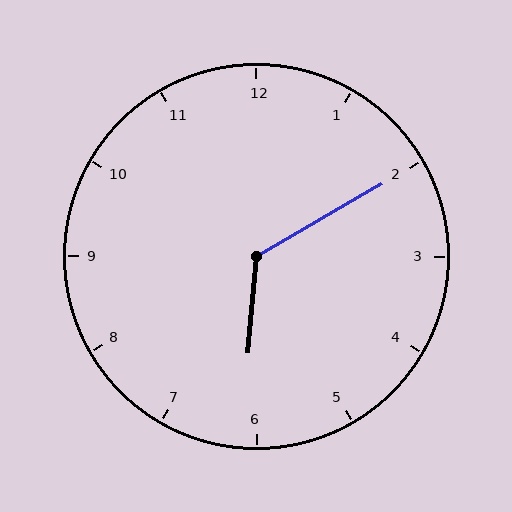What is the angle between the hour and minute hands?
Approximately 125 degrees.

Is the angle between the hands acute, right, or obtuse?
It is obtuse.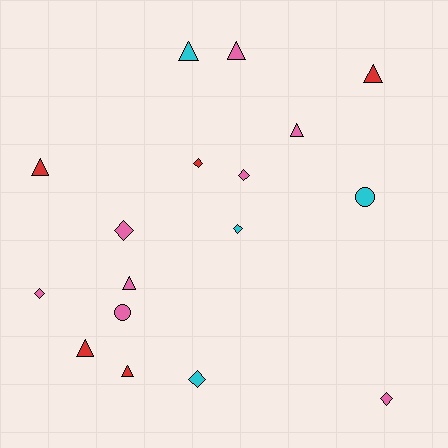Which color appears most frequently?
Pink, with 8 objects.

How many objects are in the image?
There are 17 objects.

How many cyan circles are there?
There is 1 cyan circle.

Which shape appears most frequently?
Triangle, with 8 objects.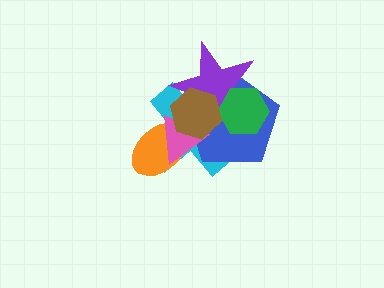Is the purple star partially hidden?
Yes, it is partially covered by another shape.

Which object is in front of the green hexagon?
The brown hexagon is in front of the green hexagon.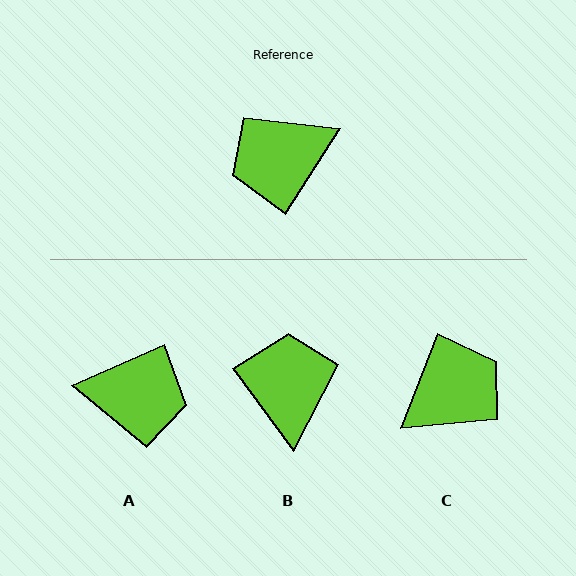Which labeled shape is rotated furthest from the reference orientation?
C, about 168 degrees away.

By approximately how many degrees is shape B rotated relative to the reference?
Approximately 111 degrees clockwise.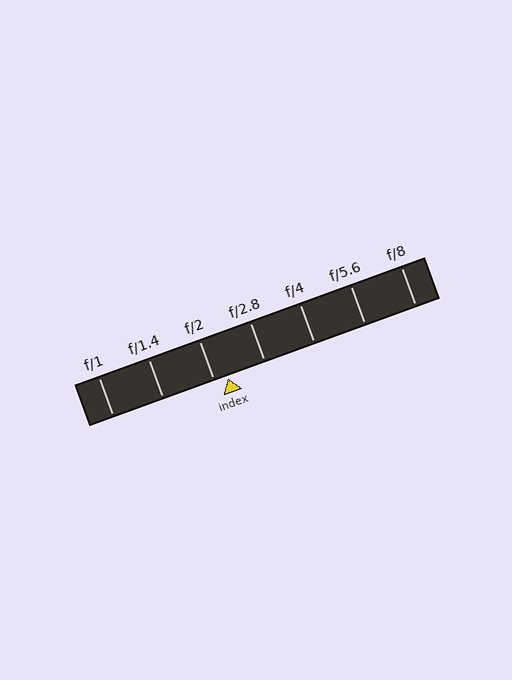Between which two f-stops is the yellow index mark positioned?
The index mark is between f/2 and f/2.8.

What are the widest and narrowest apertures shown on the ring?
The widest aperture shown is f/1 and the narrowest is f/8.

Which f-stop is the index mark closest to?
The index mark is closest to f/2.